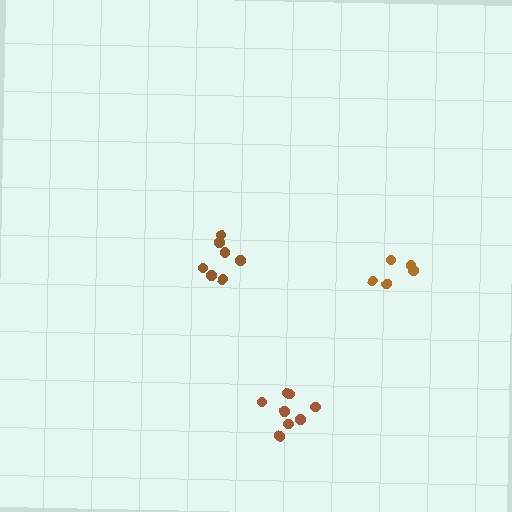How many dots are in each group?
Group 1: 7 dots, Group 2: 5 dots, Group 3: 8 dots (20 total).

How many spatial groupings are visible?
There are 3 spatial groupings.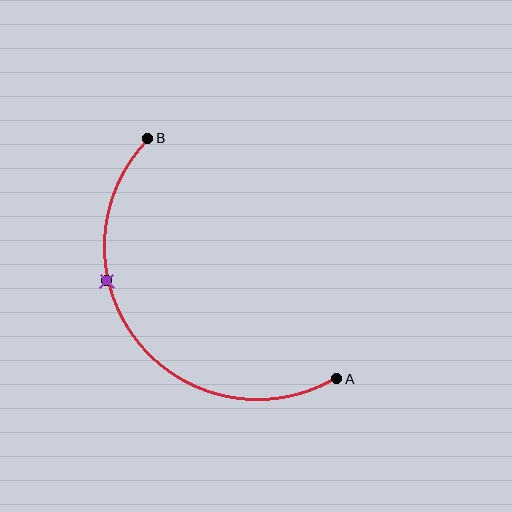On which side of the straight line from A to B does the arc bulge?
The arc bulges below and to the left of the straight line connecting A and B.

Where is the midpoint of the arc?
The arc midpoint is the point on the curve farthest from the straight line joining A and B. It sits below and to the left of that line.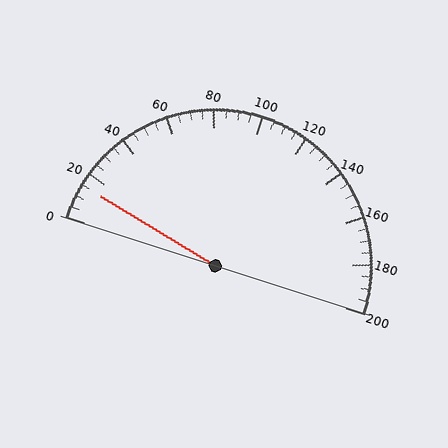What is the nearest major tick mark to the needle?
The nearest major tick mark is 20.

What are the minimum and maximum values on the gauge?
The gauge ranges from 0 to 200.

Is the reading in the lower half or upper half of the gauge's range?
The reading is in the lower half of the range (0 to 200).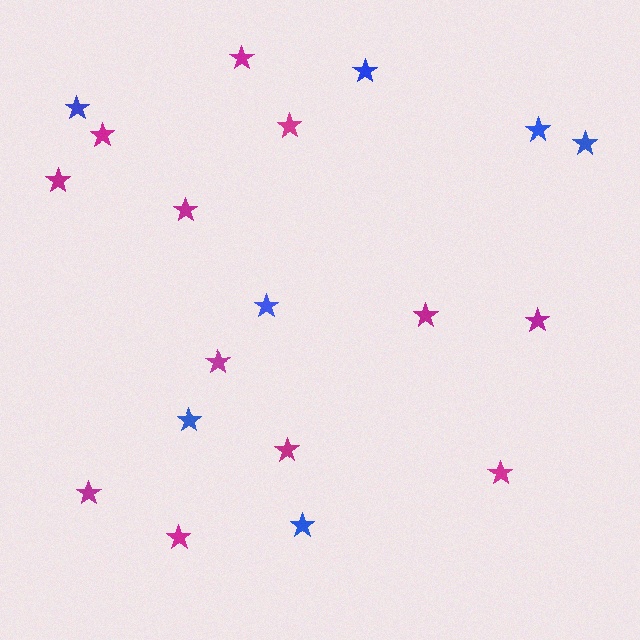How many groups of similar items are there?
There are 2 groups: one group of blue stars (7) and one group of magenta stars (12).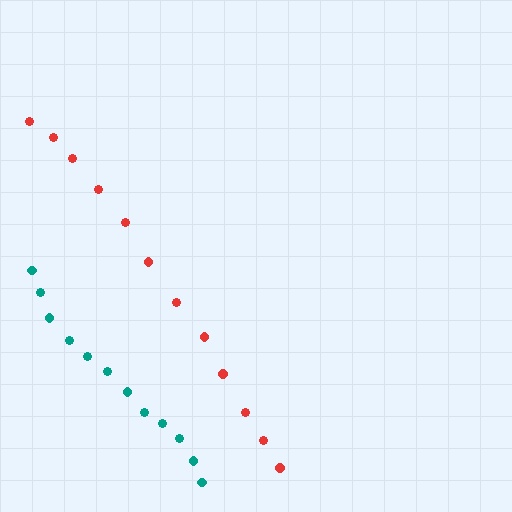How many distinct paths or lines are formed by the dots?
There are 2 distinct paths.